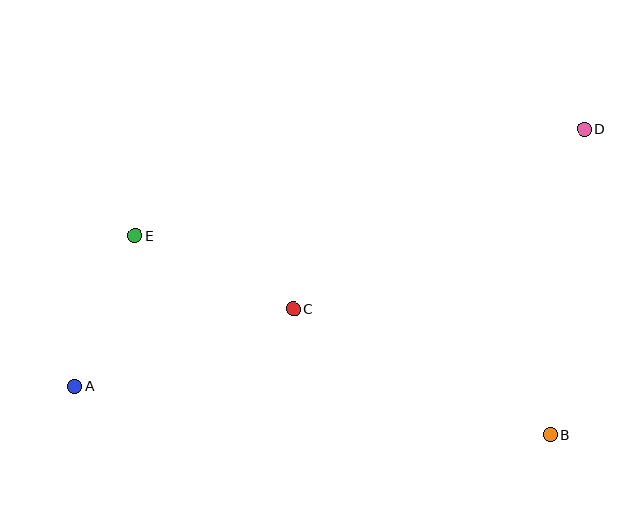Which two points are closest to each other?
Points A and E are closest to each other.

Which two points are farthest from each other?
Points A and D are farthest from each other.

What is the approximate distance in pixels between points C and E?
The distance between C and E is approximately 174 pixels.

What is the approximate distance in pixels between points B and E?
The distance between B and E is approximately 460 pixels.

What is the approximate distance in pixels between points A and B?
The distance between A and B is approximately 478 pixels.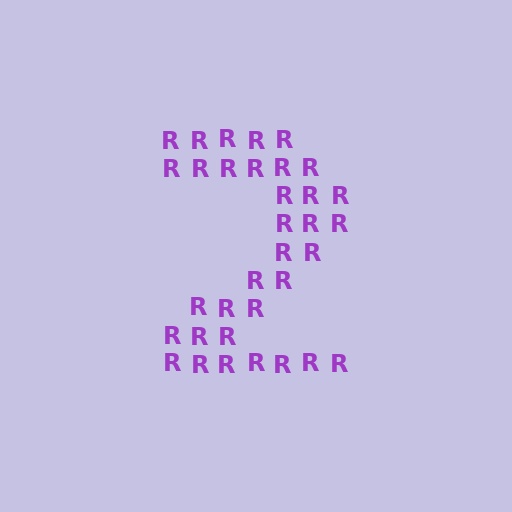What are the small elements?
The small elements are letter R's.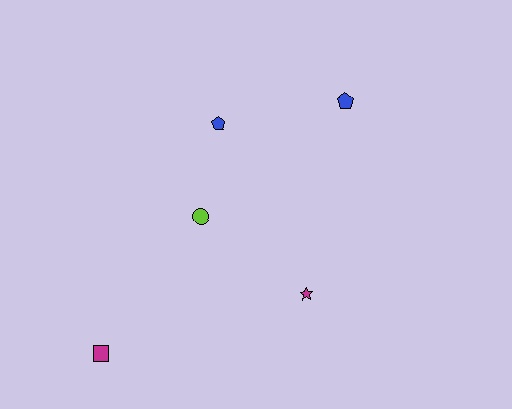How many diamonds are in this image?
There are no diamonds.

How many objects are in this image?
There are 5 objects.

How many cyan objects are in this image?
There are no cyan objects.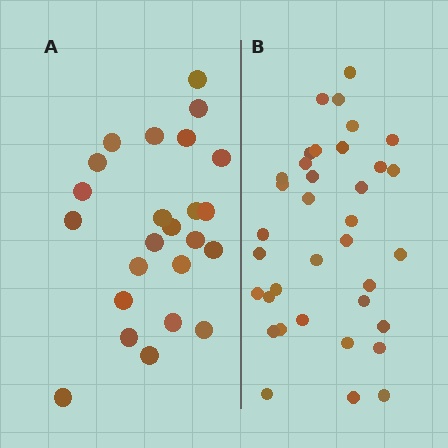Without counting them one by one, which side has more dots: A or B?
Region B (the right region) has more dots.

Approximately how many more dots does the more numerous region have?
Region B has roughly 12 or so more dots than region A.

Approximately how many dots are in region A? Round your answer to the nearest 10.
About 20 dots. (The exact count is 24, which rounds to 20.)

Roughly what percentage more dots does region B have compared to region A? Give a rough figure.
About 50% more.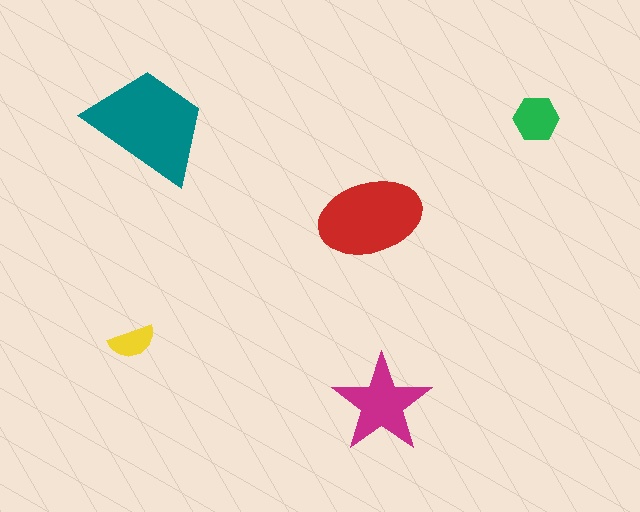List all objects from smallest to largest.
The yellow semicircle, the green hexagon, the magenta star, the red ellipse, the teal trapezoid.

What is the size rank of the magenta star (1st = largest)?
3rd.